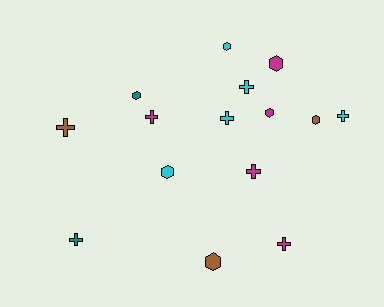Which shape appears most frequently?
Cross, with 8 objects.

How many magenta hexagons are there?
There are 2 magenta hexagons.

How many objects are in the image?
There are 15 objects.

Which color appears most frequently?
Magenta, with 5 objects.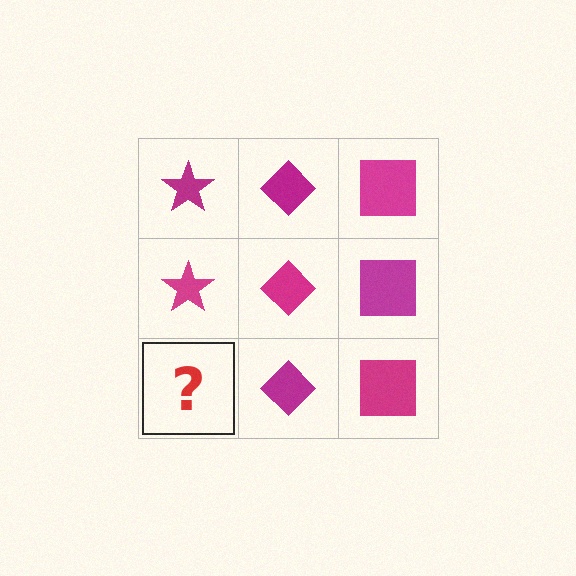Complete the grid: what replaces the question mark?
The question mark should be replaced with a magenta star.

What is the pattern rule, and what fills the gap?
The rule is that each column has a consistent shape. The gap should be filled with a magenta star.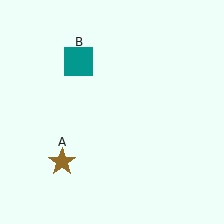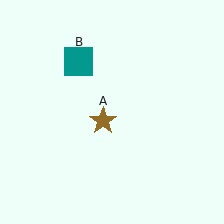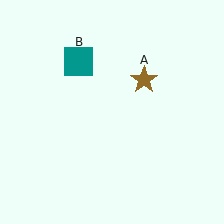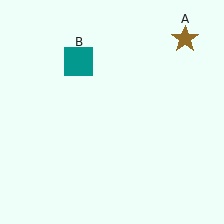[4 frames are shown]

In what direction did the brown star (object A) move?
The brown star (object A) moved up and to the right.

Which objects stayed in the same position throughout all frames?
Teal square (object B) remained stationary.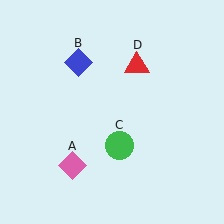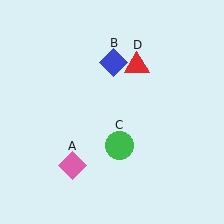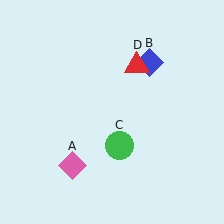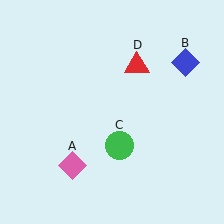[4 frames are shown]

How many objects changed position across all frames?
1 object changed position: blue diamond (object B).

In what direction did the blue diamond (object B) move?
The blue diamond (object B) moved right.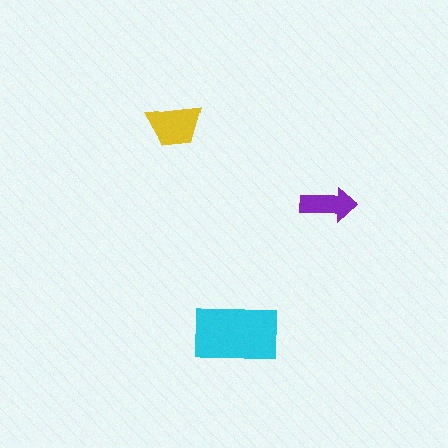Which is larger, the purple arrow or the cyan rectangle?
The cyan rectangle.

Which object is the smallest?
The purple arrow.